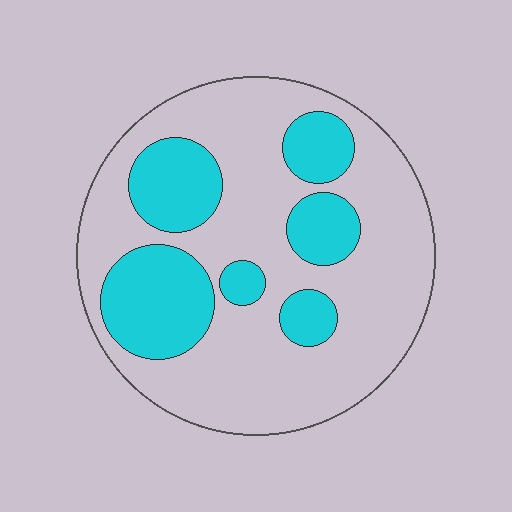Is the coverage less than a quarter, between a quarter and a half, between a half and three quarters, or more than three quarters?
Between a quarter and a half.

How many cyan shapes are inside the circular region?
6.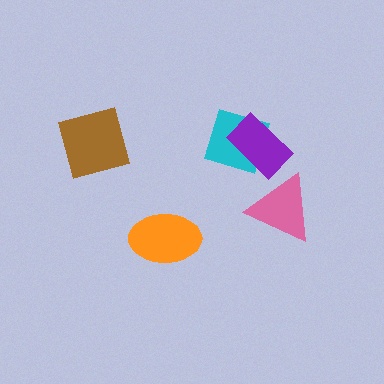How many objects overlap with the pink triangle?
0 objects overlap with the pink triangle.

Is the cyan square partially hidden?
Yes, it is partially covered by another shape.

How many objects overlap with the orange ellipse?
0 objects overlap with the orange ellipse.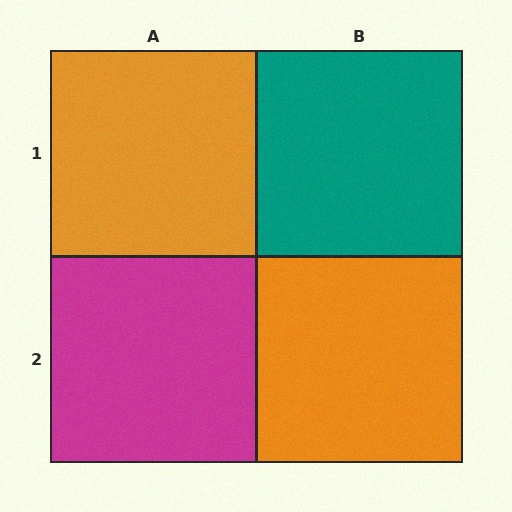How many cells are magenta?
1 cell is magenta.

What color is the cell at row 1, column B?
Teal.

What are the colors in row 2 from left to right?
Magenta, orange.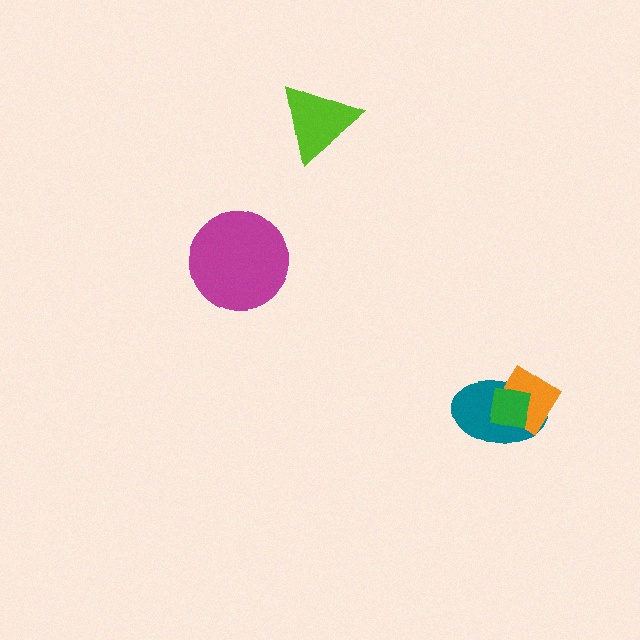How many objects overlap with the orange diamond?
2 objects overlap with the orange diamond.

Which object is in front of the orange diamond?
The green square is in front of the orange diamond.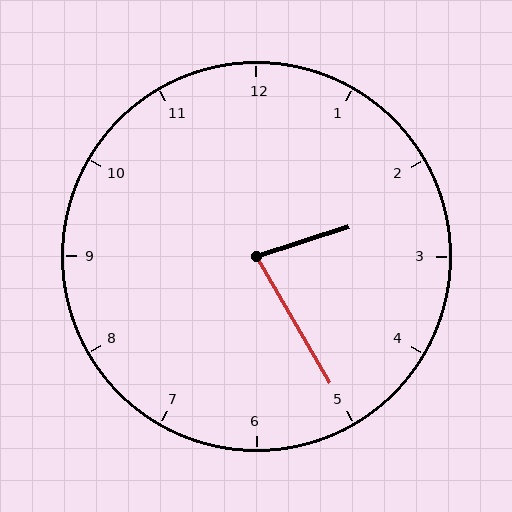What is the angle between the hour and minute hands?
Approximately 78 degrees.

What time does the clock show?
2:25.